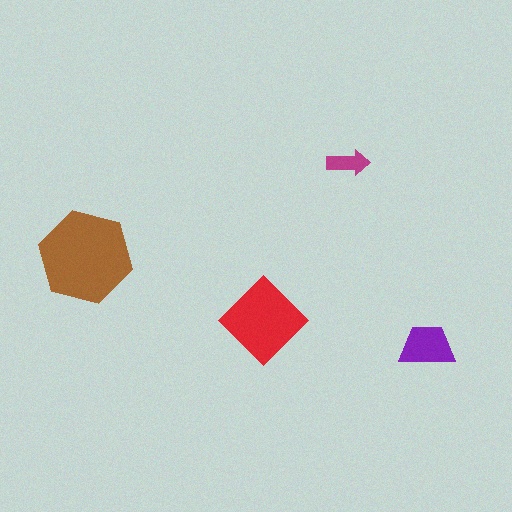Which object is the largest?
The brown hexagon.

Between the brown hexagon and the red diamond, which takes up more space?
The brown hexagon.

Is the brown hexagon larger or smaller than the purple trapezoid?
Larger.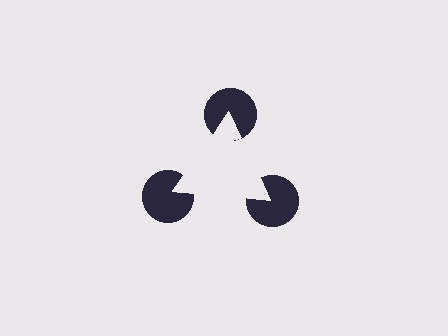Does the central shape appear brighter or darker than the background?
It typically appears slightly brighter than the background, even though no actual brightness change is drawn.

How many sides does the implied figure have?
3 sides.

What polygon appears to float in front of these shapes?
An illusory triangle — its edges are inferred from the aligned wedge cuts in the pac-man discs, not physically drawn.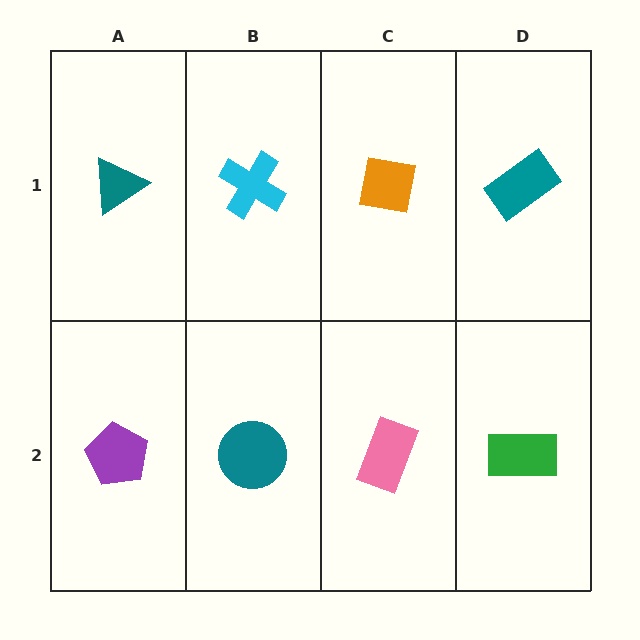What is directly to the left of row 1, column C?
A cyan cross.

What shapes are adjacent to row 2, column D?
A teal rectangle (row 1, column D), a pink rectangle (row 2, column C).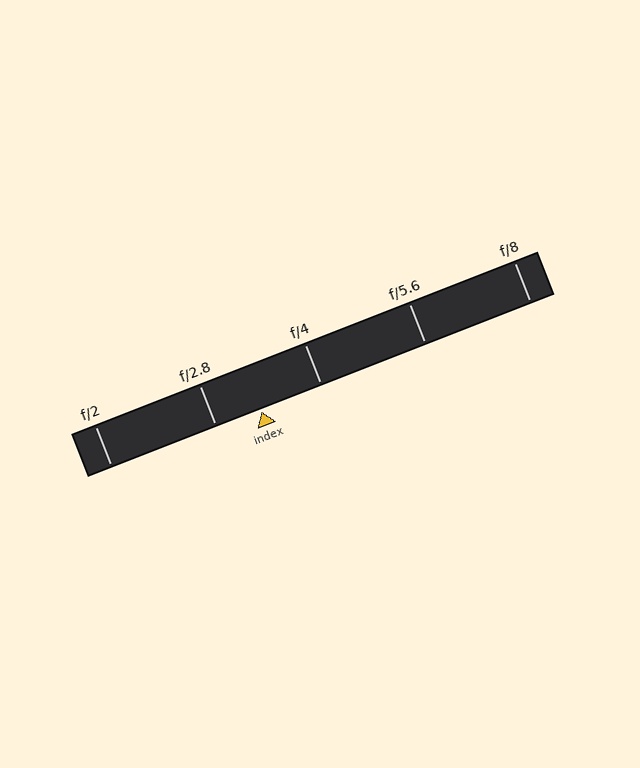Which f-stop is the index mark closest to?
The index mark is closest to f/2.8.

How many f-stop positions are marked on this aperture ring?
There are 5 f-stop positions marked.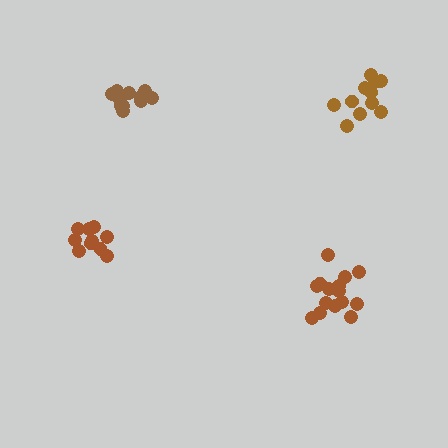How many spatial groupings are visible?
There are 4 spatial groupings.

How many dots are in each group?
Group 1: 15 dots, Group 2: 11 dots, Group 3: 11 dots, Group 4: 10 dots (47 total).